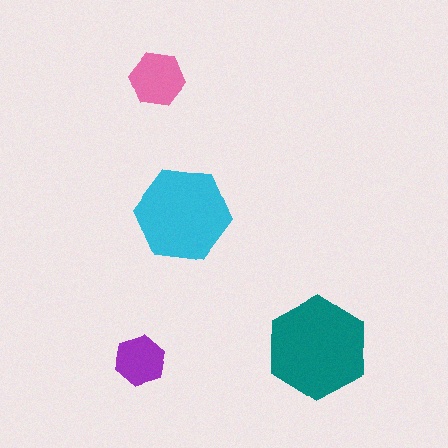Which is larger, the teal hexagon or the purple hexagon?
The teal one.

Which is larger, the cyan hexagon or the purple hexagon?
The cyan one.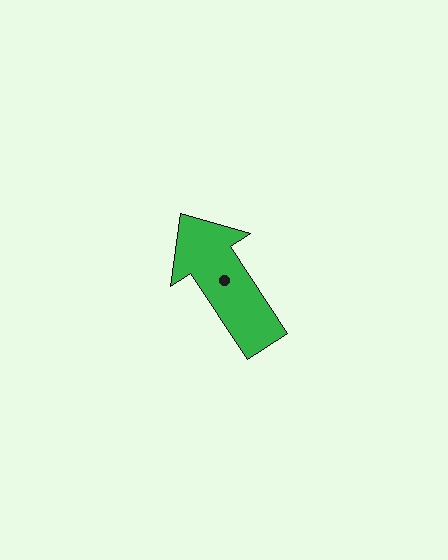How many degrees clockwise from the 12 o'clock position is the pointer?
Approximately 327 degrees.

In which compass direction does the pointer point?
Northwest.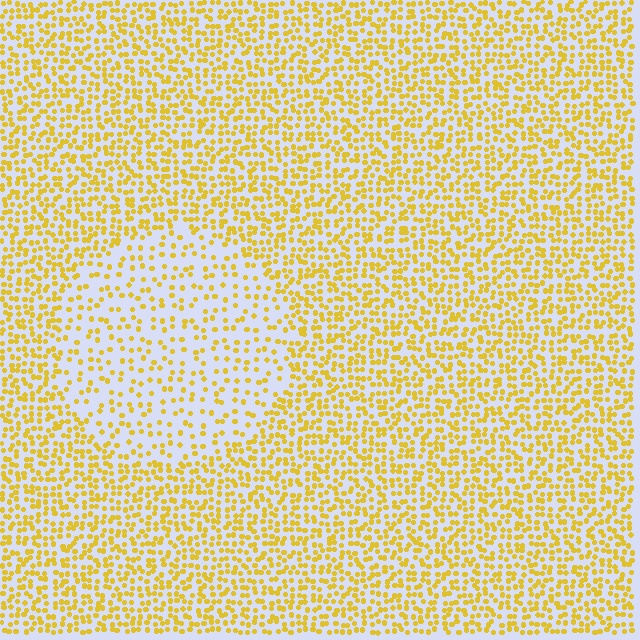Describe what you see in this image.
The image contains small yellow elements arranged at two different densities. A circle-shaped region is visible where the elements are less densely packed than the surrounding area.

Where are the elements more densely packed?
The elements are more densely packed outside the circle boundary.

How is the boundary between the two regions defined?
The boundary is defined by a change in element density (approximately 2.1x ratio). All elements are the same color, size, and shape.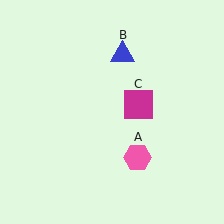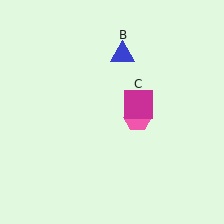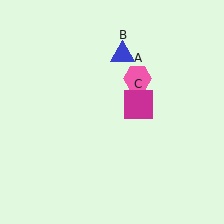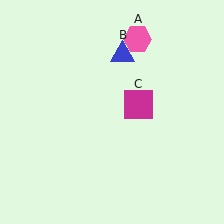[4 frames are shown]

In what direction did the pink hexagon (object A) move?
The pink hexagon (object A) moved up.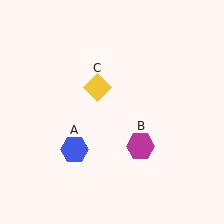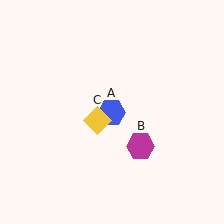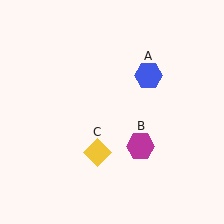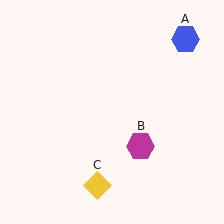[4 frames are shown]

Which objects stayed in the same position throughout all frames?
Magenta hexagon (object B) remained stationary.